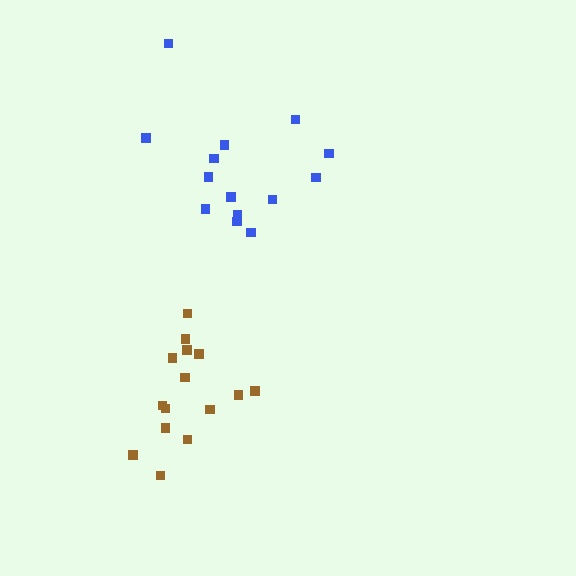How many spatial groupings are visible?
There are 2 spatial groupings.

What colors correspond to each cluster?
The clusters are colored: brown, blue.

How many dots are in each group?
Group 1: 15 dots, Group 2: 14 dots (29 total).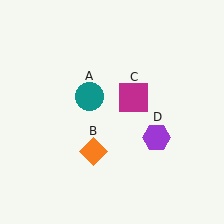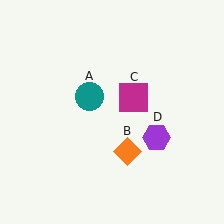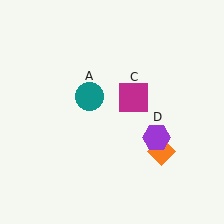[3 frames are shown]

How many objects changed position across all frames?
1 object changed position: orange diamond (object B).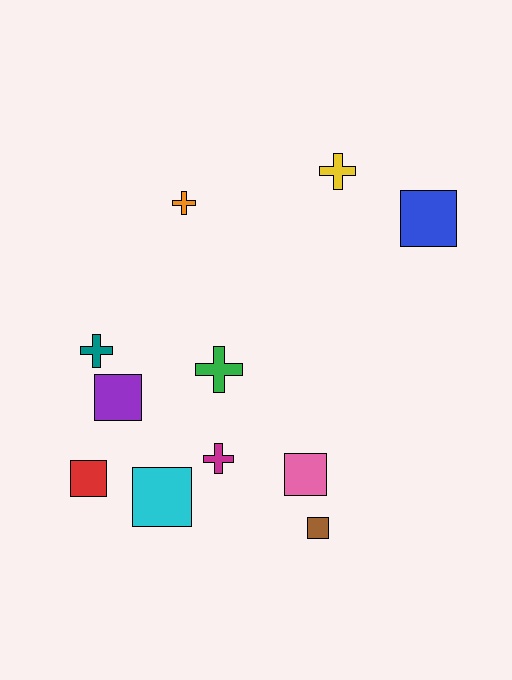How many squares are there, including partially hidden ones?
There are 6 squares.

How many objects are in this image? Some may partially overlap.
There are 11 objects.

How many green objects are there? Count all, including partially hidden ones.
There is 1 green object.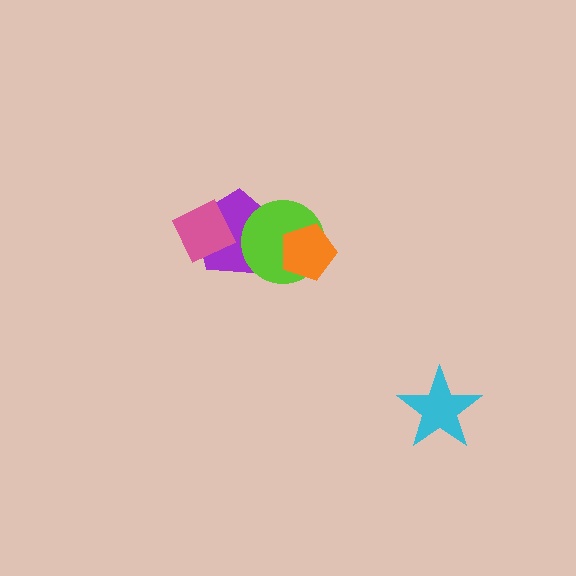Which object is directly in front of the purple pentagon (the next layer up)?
The lime circle is directly in front of the purple pentagon.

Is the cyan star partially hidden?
No, no other shape covers it.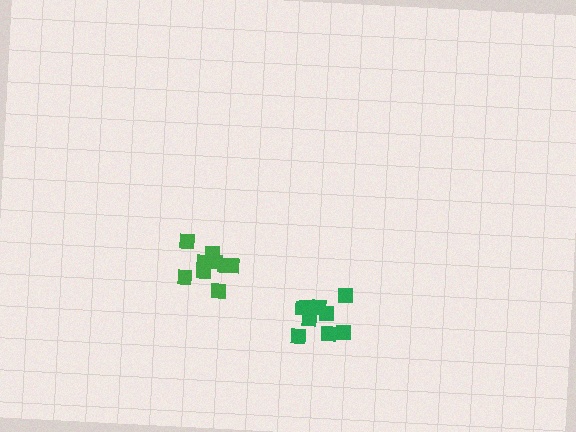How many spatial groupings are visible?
There are 2 spatial groupings.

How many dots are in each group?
Group 1: 9 dots, Group 2: 9 dots (18 total).